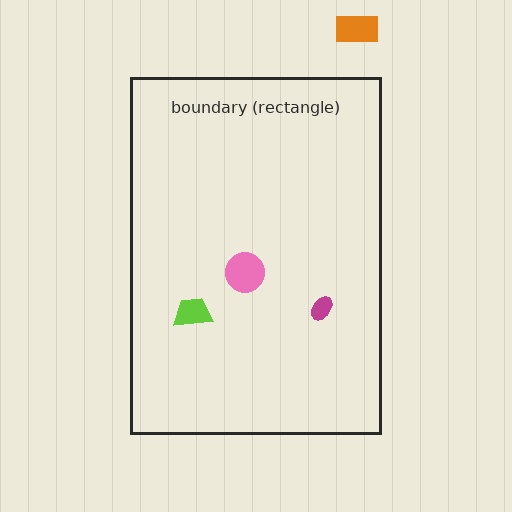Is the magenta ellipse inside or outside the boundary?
Inside.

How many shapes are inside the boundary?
3 inside, 1 outside.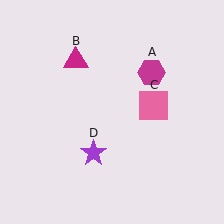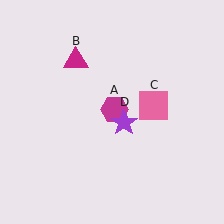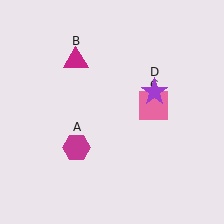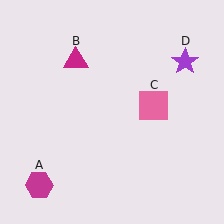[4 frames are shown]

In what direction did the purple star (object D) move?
The purple star (object D) moved up and to the right.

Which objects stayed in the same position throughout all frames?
Magenta triangle (object B) and pink square (object C) remained stationary.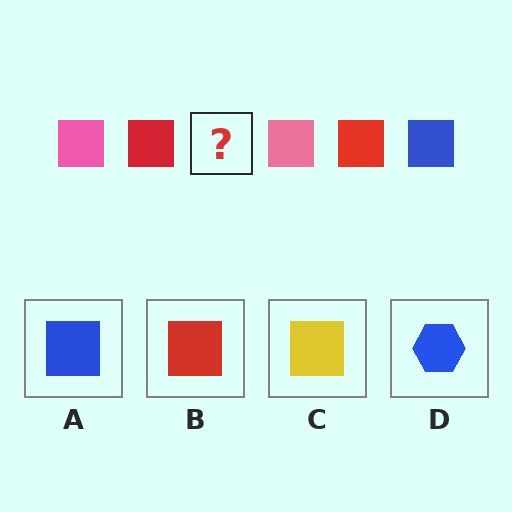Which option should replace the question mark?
Option A.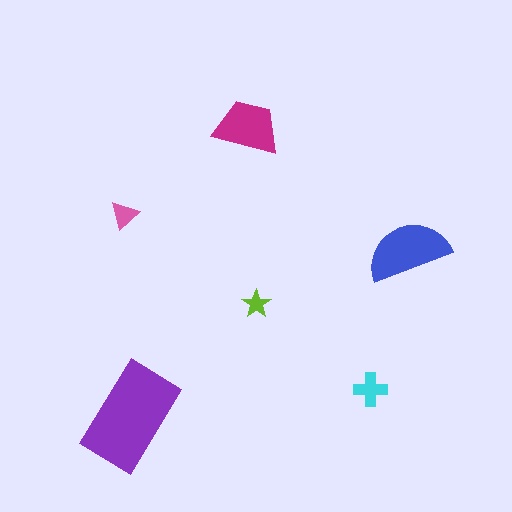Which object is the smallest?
The lime star.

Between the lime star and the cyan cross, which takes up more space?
The cyan cross.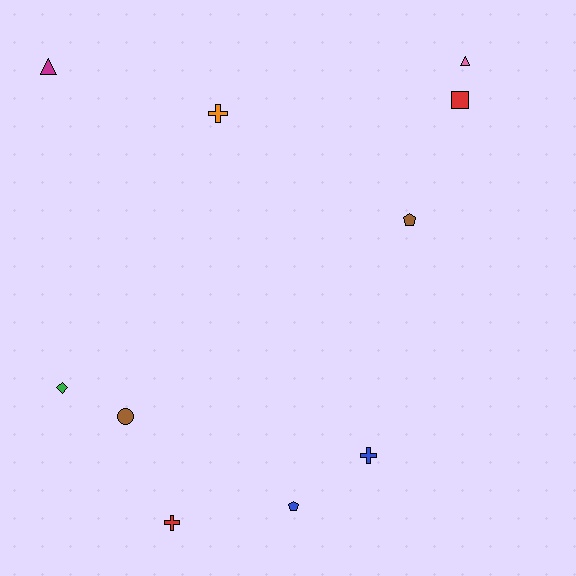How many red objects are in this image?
There are 2 red objects.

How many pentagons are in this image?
There are 2 pentagons.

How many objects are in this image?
There are 10 objects.